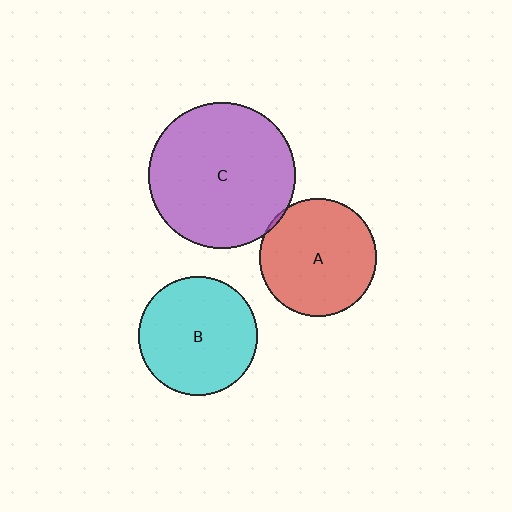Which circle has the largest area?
Circle C (purple).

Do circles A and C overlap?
Yes.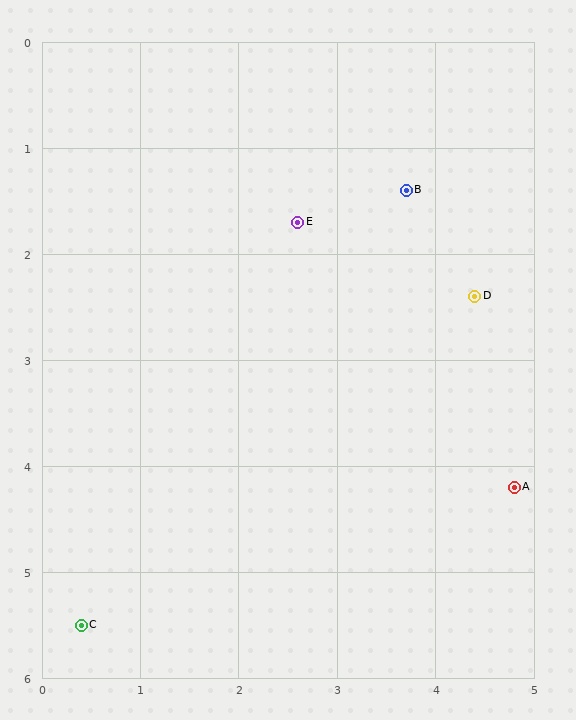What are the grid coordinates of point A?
Point A is at approximately (4.8, 4.2).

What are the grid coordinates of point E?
Point E is at approximately (2.6, 1.7).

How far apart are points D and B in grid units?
Points D and B are about 1.2 grid units apart.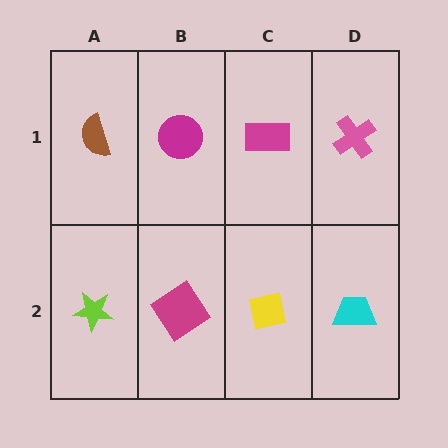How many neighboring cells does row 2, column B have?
3.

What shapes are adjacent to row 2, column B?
A magenta circle (row 1, column B), a lime star (row 2, column A), a yellow square (row 2, column C).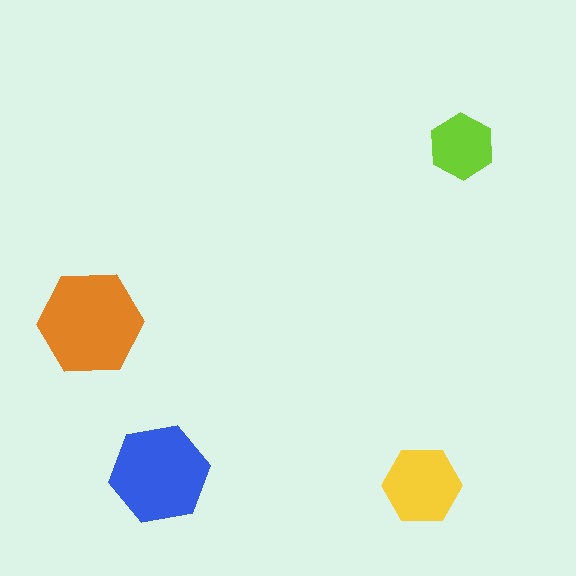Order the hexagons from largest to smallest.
the orange one, the blue one, the yellow one, the lime one.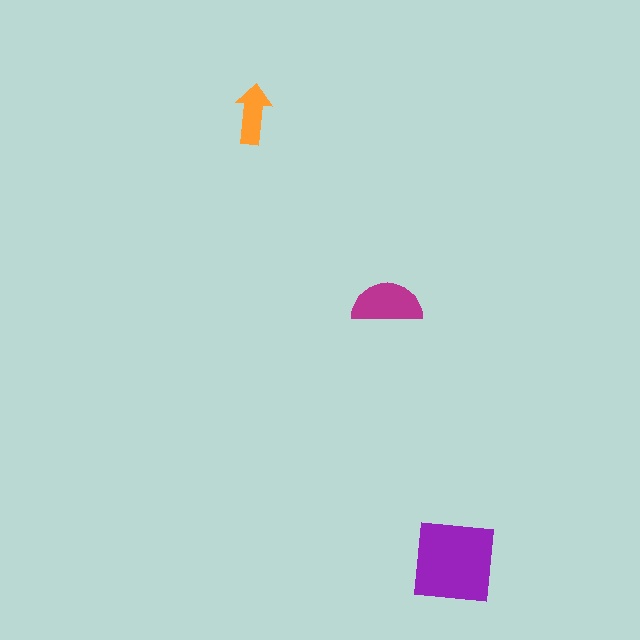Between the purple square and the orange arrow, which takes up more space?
The purple square.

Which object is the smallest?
The orange arrow.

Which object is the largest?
The purple square.